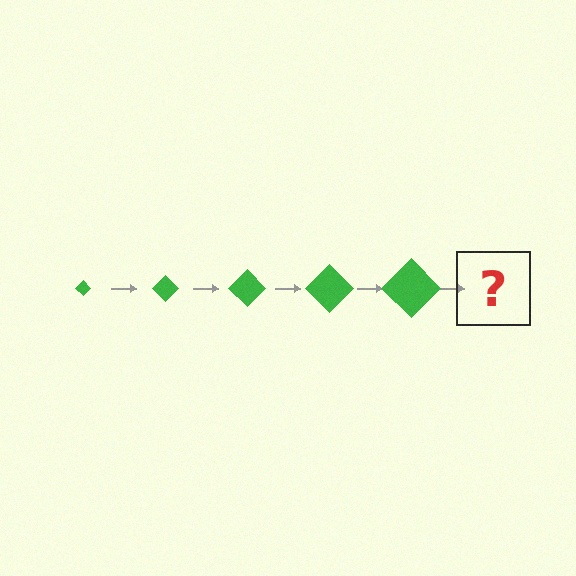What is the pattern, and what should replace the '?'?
The pattern is that the diamond gets progressively larger each step. The '?' should be a green diamond, larger than the previous one.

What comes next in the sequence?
The next element should be a green diamond, larger than the previous one.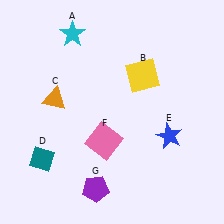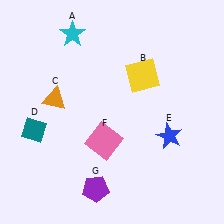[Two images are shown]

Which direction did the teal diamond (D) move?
The teal diamond (D) moved up.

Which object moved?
The teal diamond (D) moved up.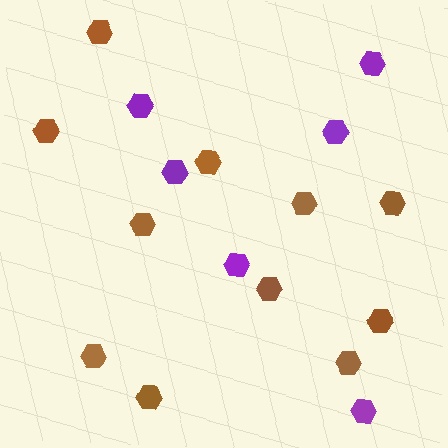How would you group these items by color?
There are 2 groups: one group of brown hexagons (11) and one group of purple hexagons (6).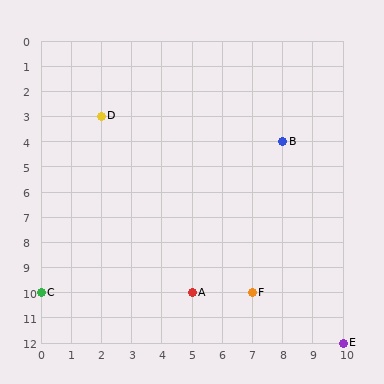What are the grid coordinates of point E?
Point E is at grid coordinates (10, 12).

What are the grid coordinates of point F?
Point F is at grid coordinates (7, 10).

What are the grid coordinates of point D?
Point D is at grid coordinates (2, 3).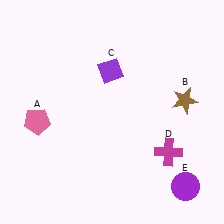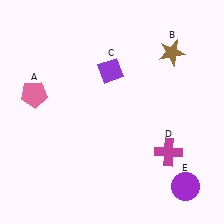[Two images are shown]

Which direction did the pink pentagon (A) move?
The pink pentagon (A) moved up.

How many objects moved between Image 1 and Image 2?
2 objects moved between the two images.